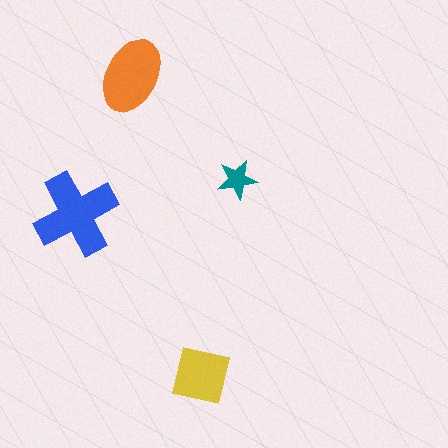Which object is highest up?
The orange ellipse is topmost.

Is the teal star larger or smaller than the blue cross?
Smaller.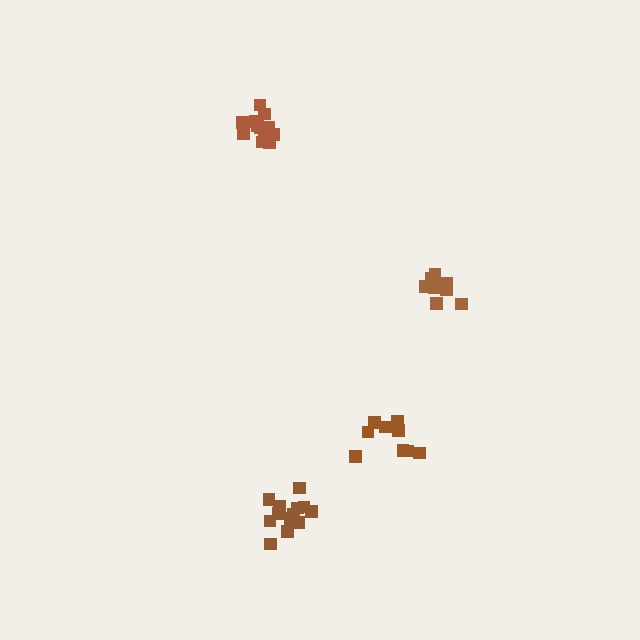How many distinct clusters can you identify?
There are 4 distinct clusters.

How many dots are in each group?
Group 1: 13 dots, Group 2: 8 dots, Group 3: 9 dots, Group 4: 13 dots (43 total).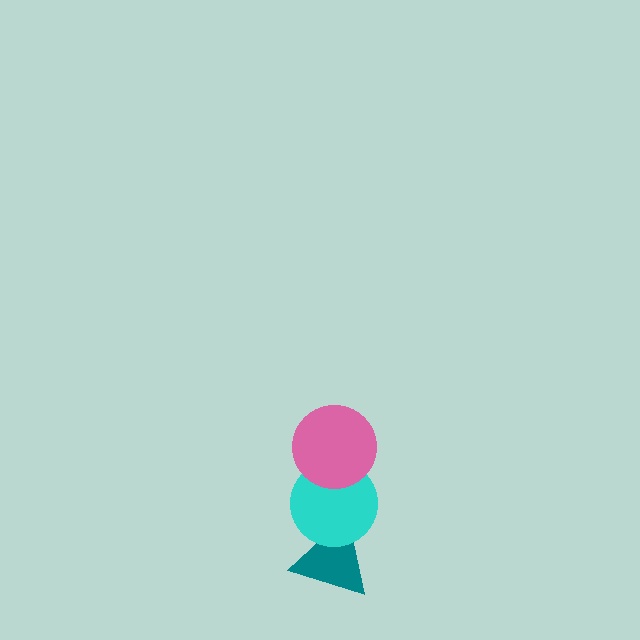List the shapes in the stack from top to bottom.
From top to bottom: the pink circle, the cyan circle, the teal triangle.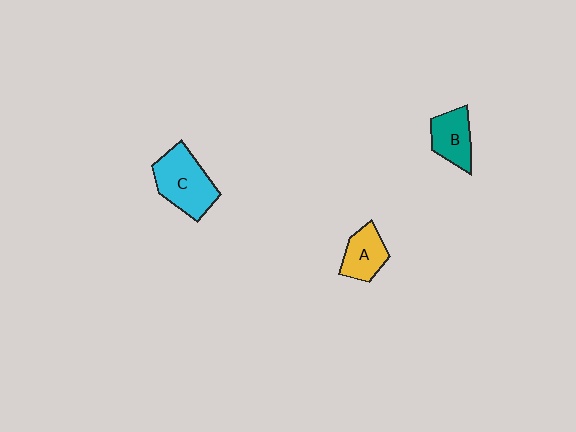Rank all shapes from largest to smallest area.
From largest to smallest: C (cyan), B (teal), A (yellow).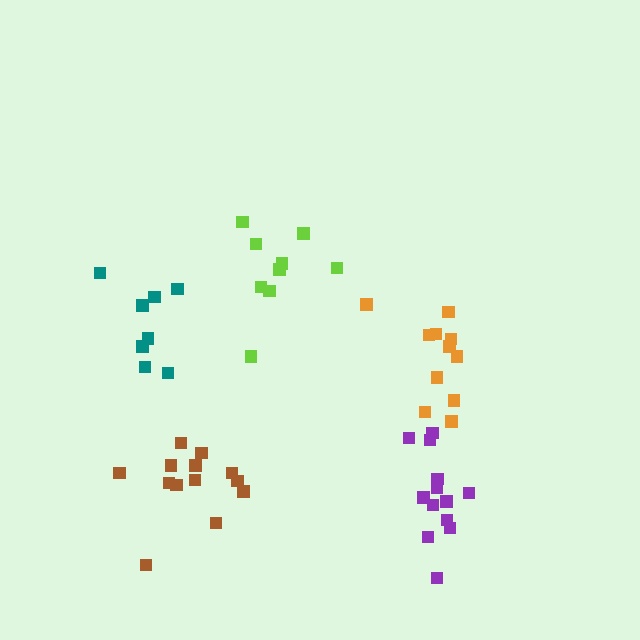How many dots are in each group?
Group 1: 13 dots, Group 2: 8 dots, Group 3: 11 dots, Group 4: 13 dots, Group 5: 9 dots (54 total).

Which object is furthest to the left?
The teal cluster is leftmost.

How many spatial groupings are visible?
There are 5 spatial groupings.